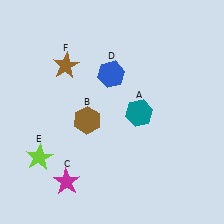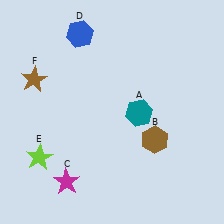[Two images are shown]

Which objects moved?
The objects that moved are: the brown hexagon (B), the blue hexagon (D), the brown star (F).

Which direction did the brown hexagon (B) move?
The brown hexagon (B) moved right.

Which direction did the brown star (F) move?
The brown star (F) moved left.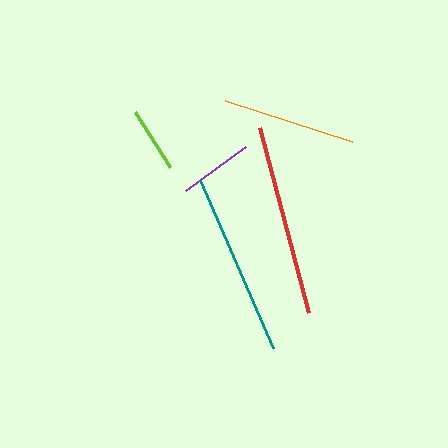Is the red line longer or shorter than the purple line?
The red line is longer than the purple line.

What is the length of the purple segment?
The purple segment is approximately 74 pixels long.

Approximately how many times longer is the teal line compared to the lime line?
The teal line is approximately 2.8 times the length of the lime line.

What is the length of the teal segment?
The teal segment is approximately 183 pixels long.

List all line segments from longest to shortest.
From longest to shortest: red, teal, orange, purple, lime.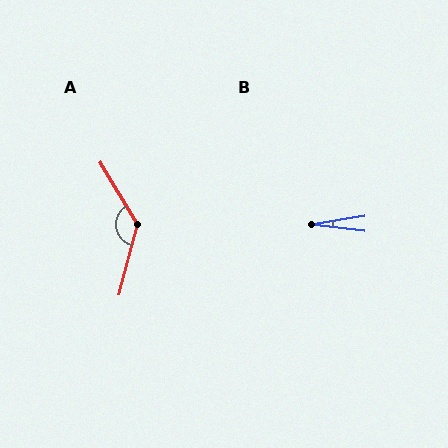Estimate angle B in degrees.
Approximately 16 degrees.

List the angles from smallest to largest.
B (16°), A (134°).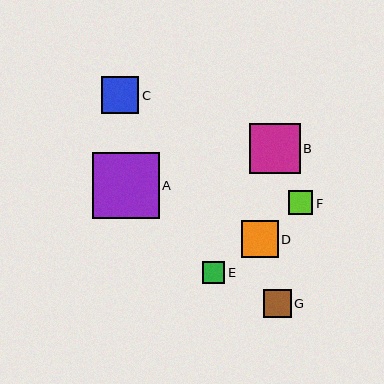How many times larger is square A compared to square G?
Square A is approximately 2.4 times the size of square G.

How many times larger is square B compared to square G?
Square B is approximately 1.8 times the size of square G.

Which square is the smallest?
Square E is the smallest with a size of approximately 22 pixels.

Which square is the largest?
Square A is the largest with a size of approximately 67 pixels.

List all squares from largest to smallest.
From largest to smallest: A, B, D, C, G, F, E.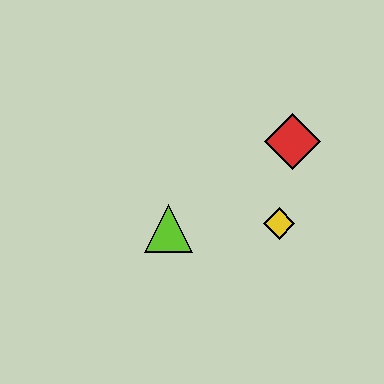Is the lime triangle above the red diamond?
No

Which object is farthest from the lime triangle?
The red diamond is farthest from the lime triangle.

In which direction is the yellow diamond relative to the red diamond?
The yellow diamond is below the red diamond.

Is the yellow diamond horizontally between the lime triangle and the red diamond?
Yes